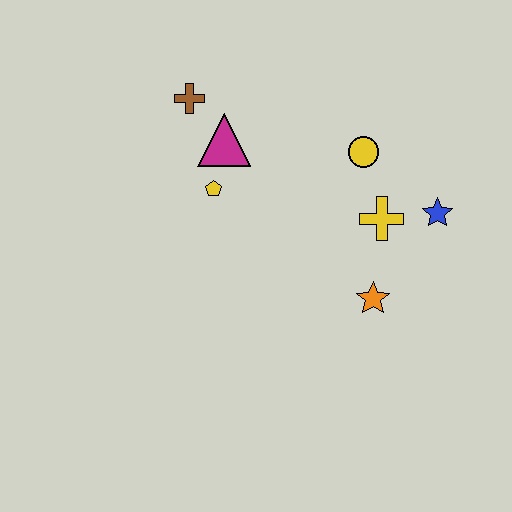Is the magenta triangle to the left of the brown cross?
No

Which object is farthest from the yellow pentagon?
The blue star is farthest from the yellow pentagon.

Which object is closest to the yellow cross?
The blue star is closest to the yellow cross.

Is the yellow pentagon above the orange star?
Yes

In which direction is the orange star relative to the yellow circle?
The orange star is below the yellow circle.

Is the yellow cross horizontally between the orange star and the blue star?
Yes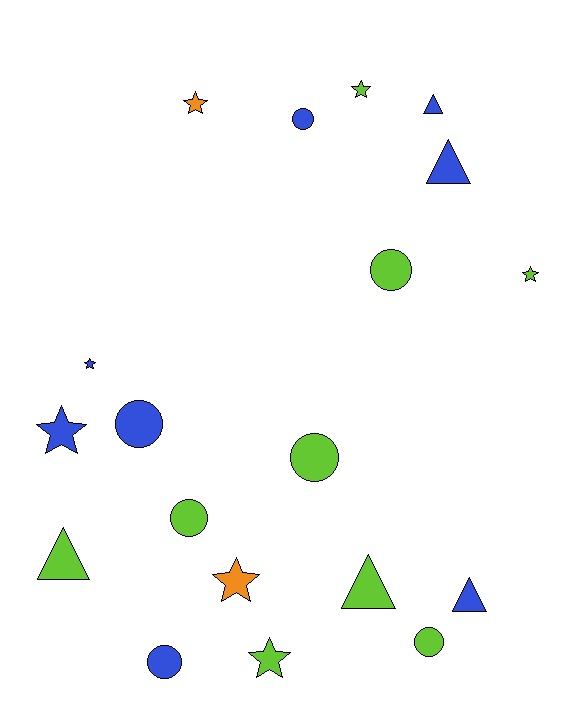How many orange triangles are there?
There are no orange triangles.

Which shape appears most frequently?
Star, with 7 objects.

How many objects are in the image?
There are 19 objects.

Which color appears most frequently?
Lime, with 9 objects.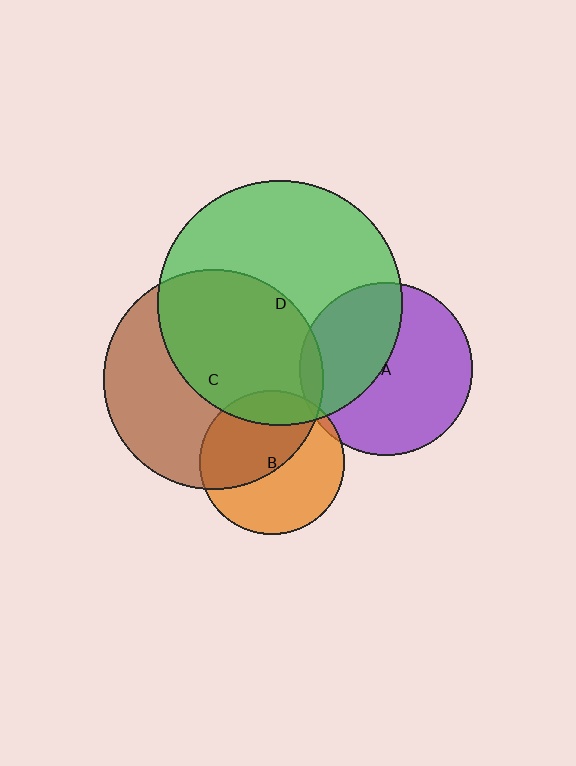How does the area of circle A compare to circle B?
Approximately 1.4 times.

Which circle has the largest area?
Circle D (green).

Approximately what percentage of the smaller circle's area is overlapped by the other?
Approximately 15%.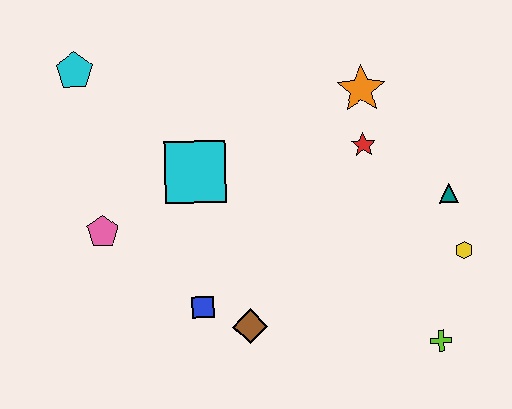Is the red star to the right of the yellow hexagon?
No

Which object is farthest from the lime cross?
The cyan pentagon is farthest from the lime cross.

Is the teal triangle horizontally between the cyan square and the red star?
No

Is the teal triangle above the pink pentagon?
Yes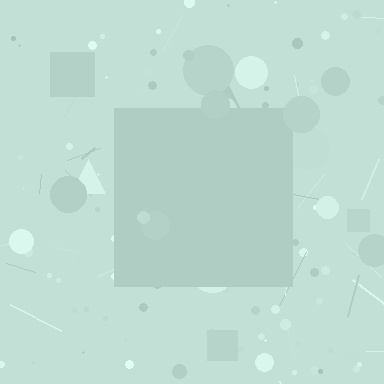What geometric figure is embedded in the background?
A square is embedded in the background.